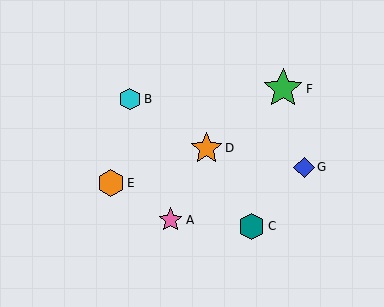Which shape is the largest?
The green star (labeled F) is the largest.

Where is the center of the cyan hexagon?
The center of the cyan hexagon is at (130, 99).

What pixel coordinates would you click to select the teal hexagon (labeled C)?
Click at (252, 226) to select the teal hexagon C.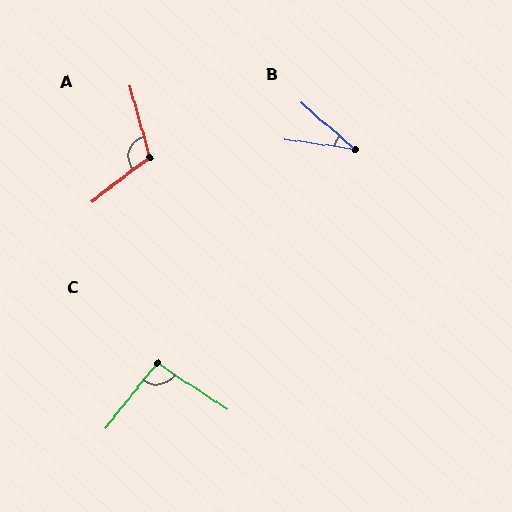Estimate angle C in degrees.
Approximately 95 degrees.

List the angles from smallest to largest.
B (33°), C (95°), A (112°).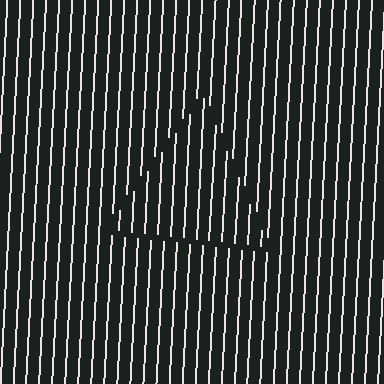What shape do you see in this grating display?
An illusory triangle. The interior of the shape contains the same grating, shifted by half a period — the contour is defined by the phase discontinuity where line-ends from the inner and outer gratings abut.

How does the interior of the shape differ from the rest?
The interior of the shape contains the same grating, shifted by half a period — the contour is defined by the phase discontinuity where line-ends from the inner and outer gratings abut.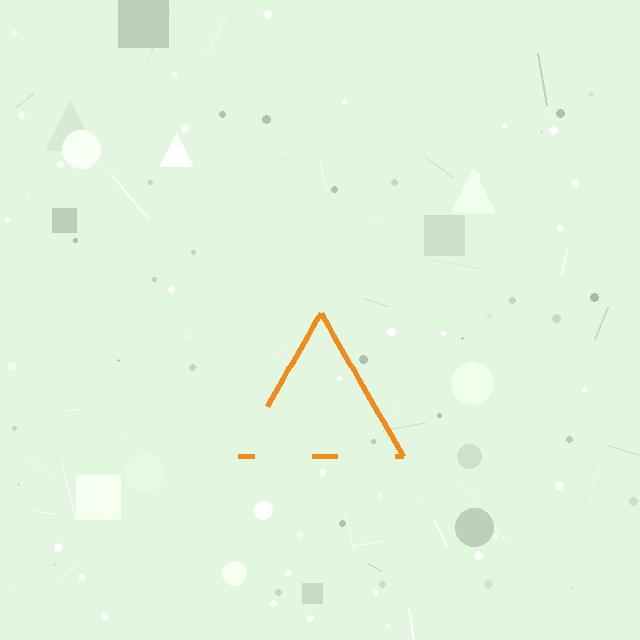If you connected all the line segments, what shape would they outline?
They would outline a triangle.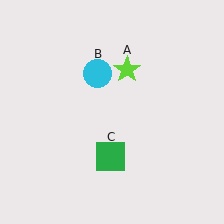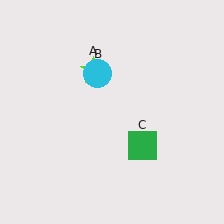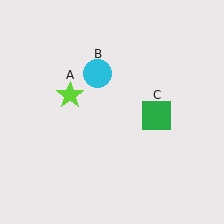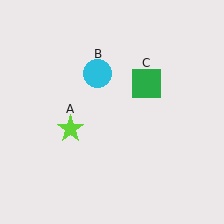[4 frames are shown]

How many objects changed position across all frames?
2 objects changed position: lime star (object A), green square (object C).